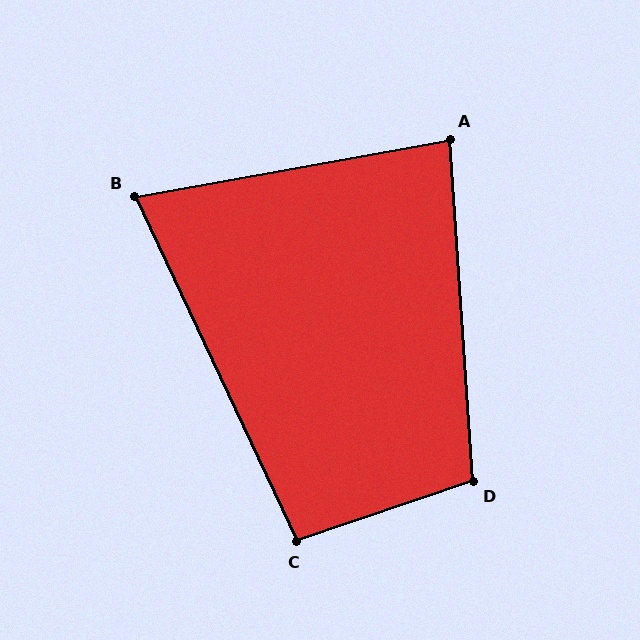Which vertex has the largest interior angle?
D, at approximately 105 degrees.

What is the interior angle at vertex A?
Approximately 84 degrees (acute).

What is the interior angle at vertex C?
Approximately 96 degrees (obtuse).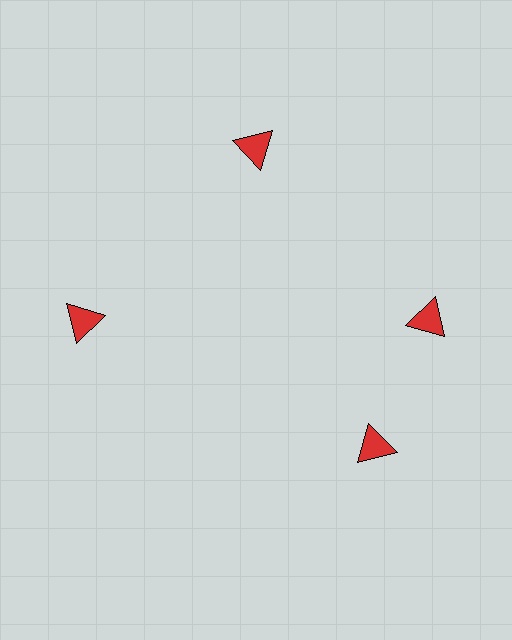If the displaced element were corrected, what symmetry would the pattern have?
It would have 4-fold rotational symmetry — the pattern would map onto itself every 90 degrees.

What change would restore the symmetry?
The symmetry would be restored by rotating it back into even spacing with its neighbors so that all 4 triangles sit at equal angles and equal distance from the center.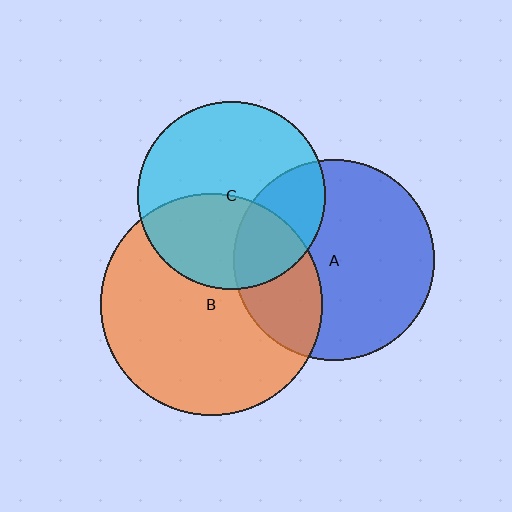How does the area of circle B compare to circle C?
Approximately 1.4 times.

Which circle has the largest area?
Circle B (orange).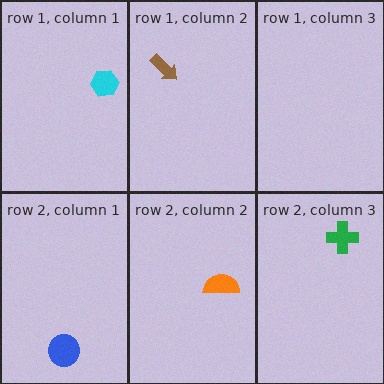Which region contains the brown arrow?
The row 1, column 2 region.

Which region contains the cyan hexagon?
The row 1, column 1 region.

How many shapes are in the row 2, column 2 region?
1.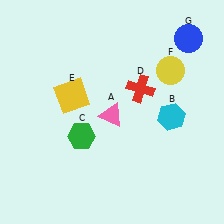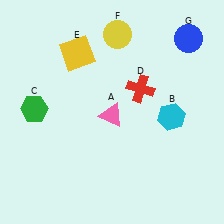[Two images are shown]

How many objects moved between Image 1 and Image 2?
3 objects moved between the two images.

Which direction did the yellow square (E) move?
The yellow square (E) moved up.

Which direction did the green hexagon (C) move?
The green hexagon (C) moved left.